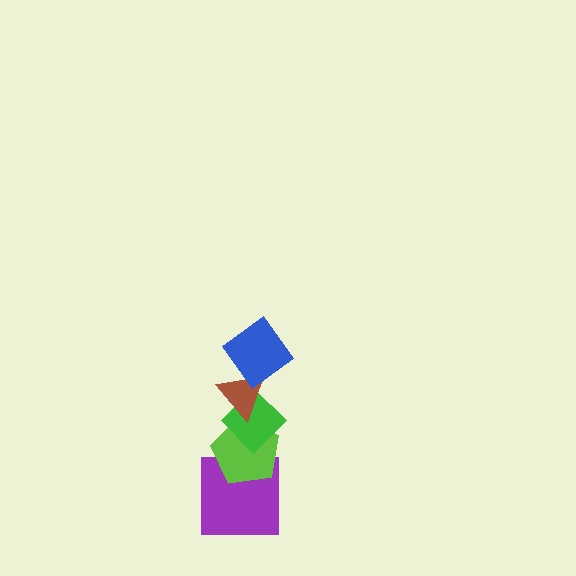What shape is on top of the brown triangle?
The blue diamond is on top of the brown triangle.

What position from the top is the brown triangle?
The brown triangle is 2nd from the top.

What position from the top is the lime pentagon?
The lime pentagon is 4th from the top.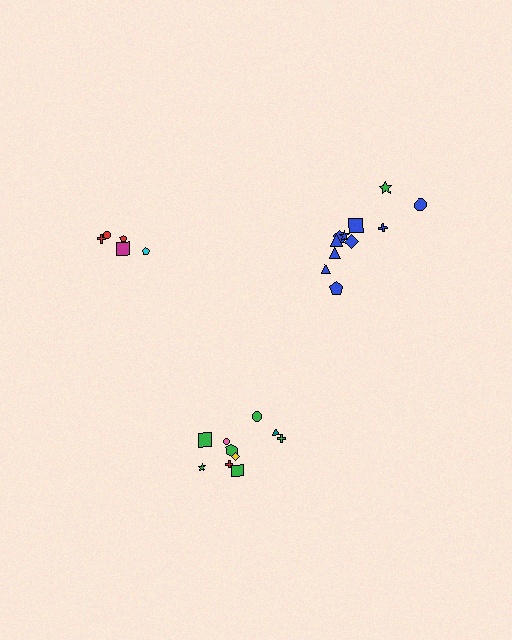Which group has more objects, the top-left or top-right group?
The top-right group.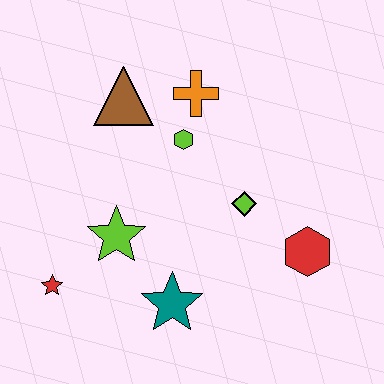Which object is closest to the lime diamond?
The red hexagon is closest to the lime diamond.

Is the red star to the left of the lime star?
Yes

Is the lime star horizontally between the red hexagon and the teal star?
No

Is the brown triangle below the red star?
No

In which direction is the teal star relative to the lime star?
The teal star is below the lime star.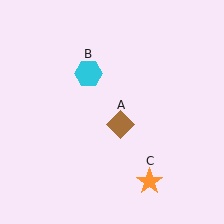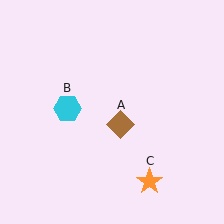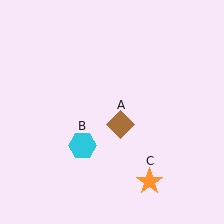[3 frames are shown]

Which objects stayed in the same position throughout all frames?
Brown diamond (object A) and orange star (object C) remained stationary.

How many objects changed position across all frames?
1 object changed position: cyan hexagon (object B).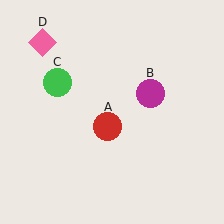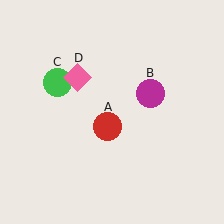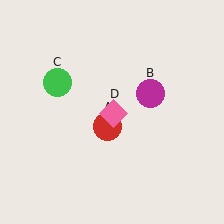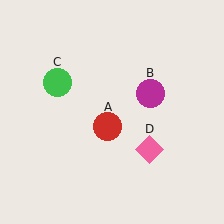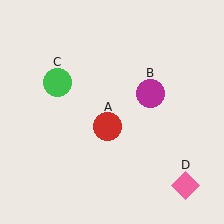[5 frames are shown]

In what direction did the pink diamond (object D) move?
The pink diamond (object D) moved down and to the right.